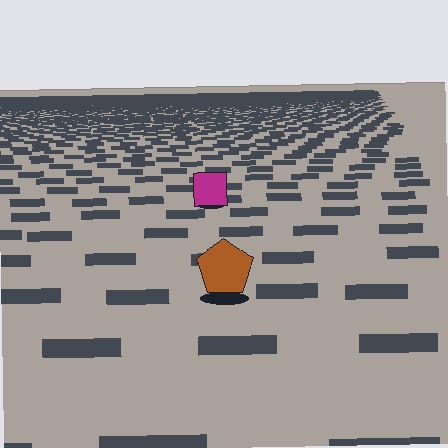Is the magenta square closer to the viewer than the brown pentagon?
No. The brown pentagon is closer — you can tell from the texture gradient: the ground texture is coarser near it.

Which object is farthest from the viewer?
The magenta square is farthest from the viewer. It appears smaller and the ground texture around it is denser.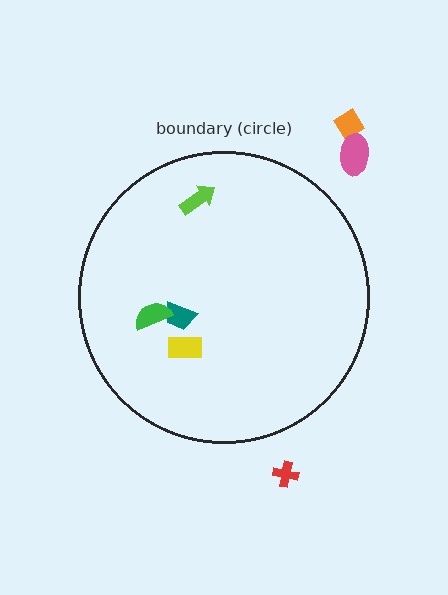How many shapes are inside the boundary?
4 inside, 3 outside.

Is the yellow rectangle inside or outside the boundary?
Inside.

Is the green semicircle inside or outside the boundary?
Inside.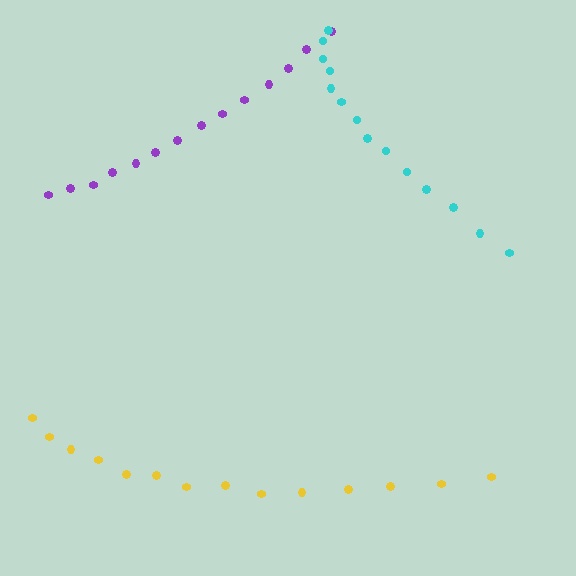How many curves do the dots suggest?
There are 3 distinct paths.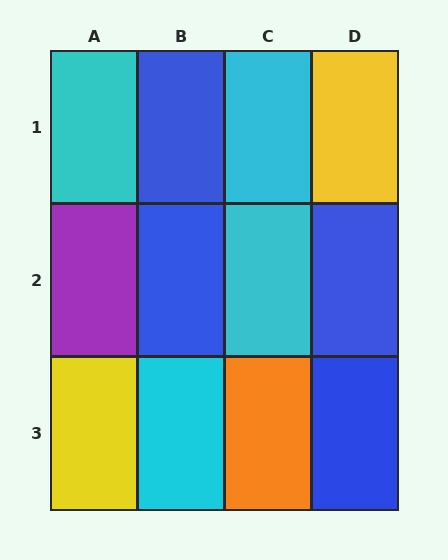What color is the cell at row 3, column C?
Orange.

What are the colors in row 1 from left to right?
Cyan, blue, cyan, yellow.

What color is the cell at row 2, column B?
Blue.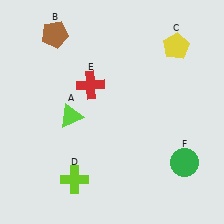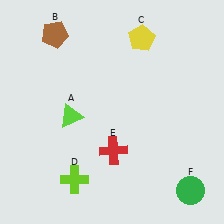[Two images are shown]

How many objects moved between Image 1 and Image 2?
3 objects moved between the two images.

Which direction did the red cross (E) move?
The red cross (E) moved down.